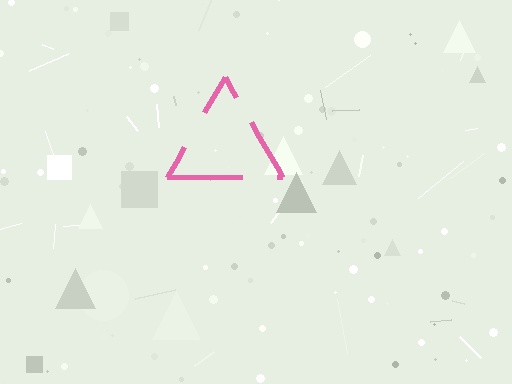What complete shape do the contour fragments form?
The contour fragments form a triangle.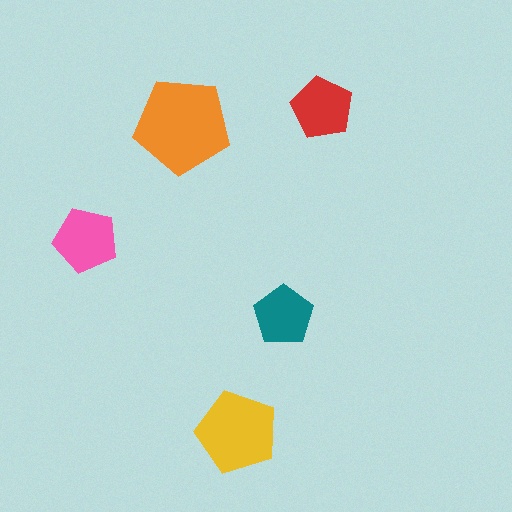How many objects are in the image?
There are 5 objects in the image.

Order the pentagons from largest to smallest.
the orange one, the yellow one, the pink one, the red one, the teal one.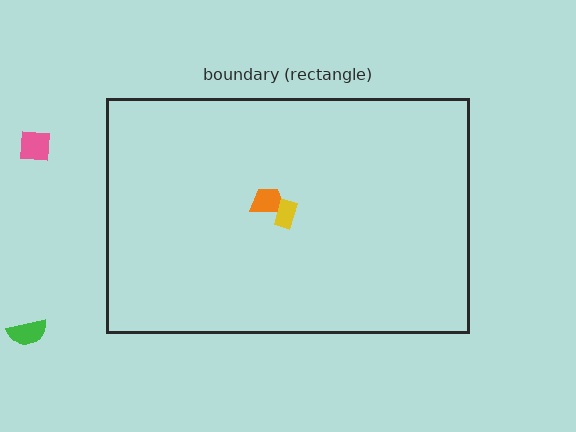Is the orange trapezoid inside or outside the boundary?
Inside.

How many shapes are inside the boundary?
2 inside, 2 outside.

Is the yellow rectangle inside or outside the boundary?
Inside.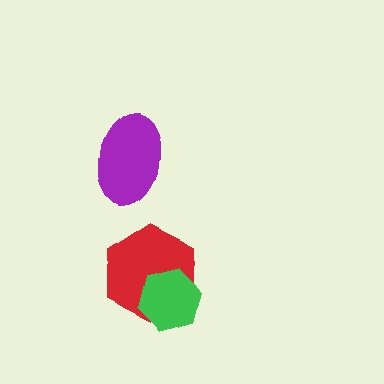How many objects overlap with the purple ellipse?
0 objects overlap with the purple ellipse.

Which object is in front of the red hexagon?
The green hexagon is in front of the red hexagon.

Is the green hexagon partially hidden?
No, no other shape covers it.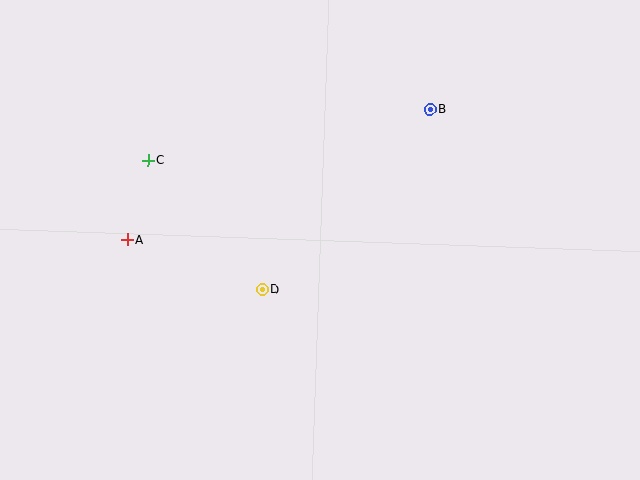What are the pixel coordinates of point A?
Point A is at (127, 240).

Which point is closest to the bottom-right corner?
Point D is closest to the bottom-right corner.